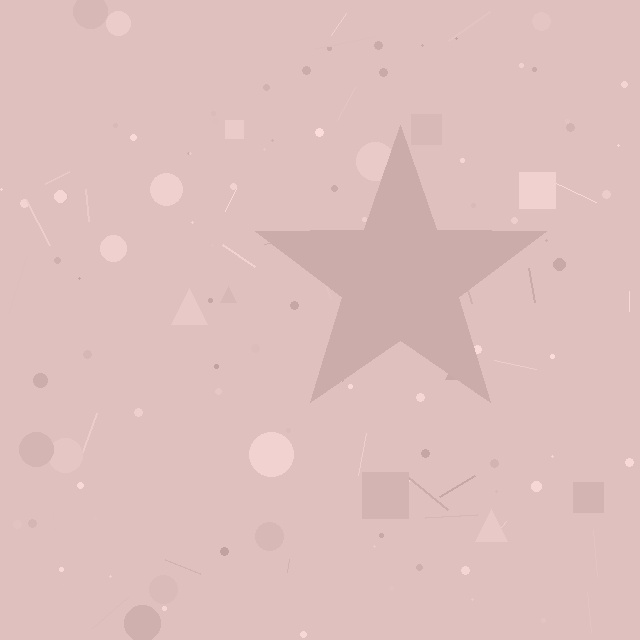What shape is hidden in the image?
A star is hidden in the image.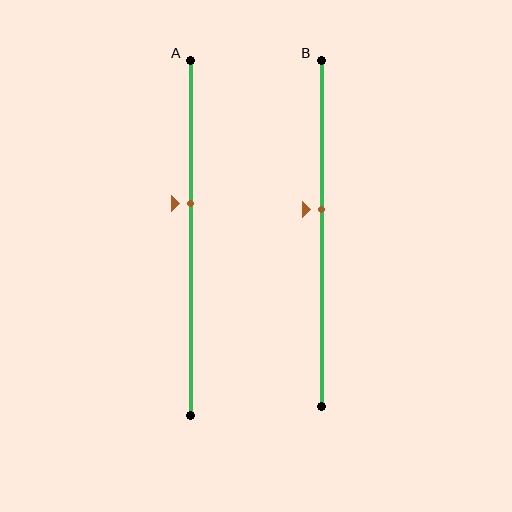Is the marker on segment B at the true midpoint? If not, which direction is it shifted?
No, the marker on segment B is shifted upward by about 7% of the segment length.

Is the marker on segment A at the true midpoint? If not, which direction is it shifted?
No, the marker on segment A is shifted upward by about 10% of the segment length.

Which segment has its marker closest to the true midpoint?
Segment B has its marker closest to the true midpoint.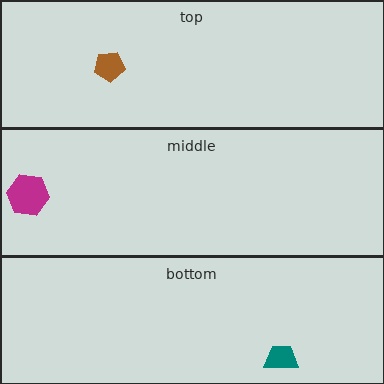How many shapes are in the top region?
1.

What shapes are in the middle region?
The magenta hexagon.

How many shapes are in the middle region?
1.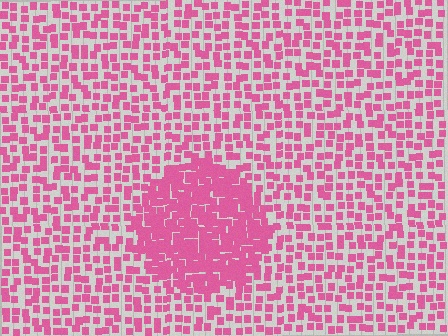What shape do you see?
I see a circle.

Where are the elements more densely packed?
The elements are more densely packed inside the circle boundary.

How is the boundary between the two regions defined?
The boundary is defined by a change in element density (approximately 2.2x ratio). All elements are the same color, size, and shape.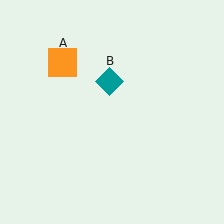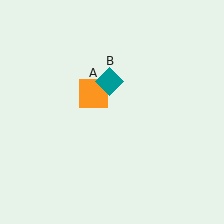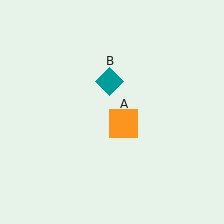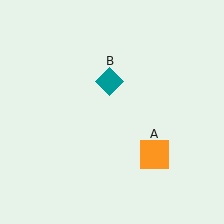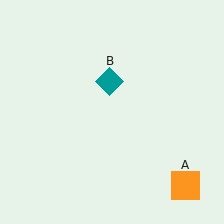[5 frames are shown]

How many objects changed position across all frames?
1 object changed position: orange square (object A).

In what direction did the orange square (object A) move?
The orange square (object A) moved down and to the right.